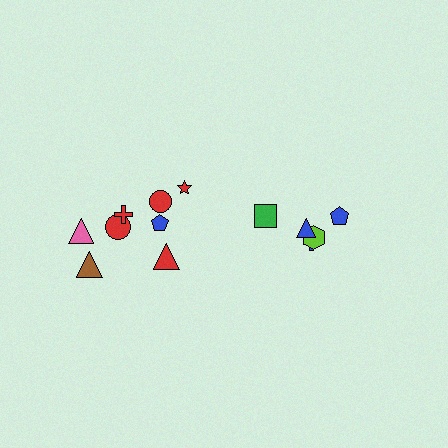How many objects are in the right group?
There are 5 objects.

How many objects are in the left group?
There are 8 objects.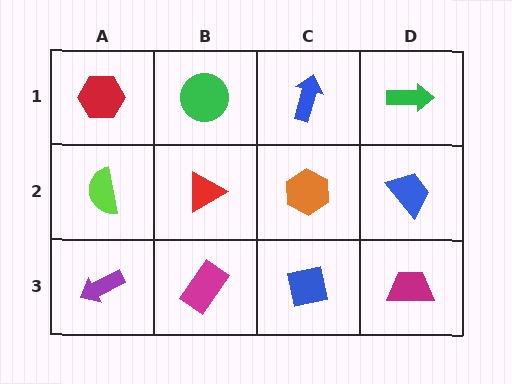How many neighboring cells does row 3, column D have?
2.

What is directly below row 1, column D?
A blue trapezoid.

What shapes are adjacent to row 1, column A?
A lime semicircle (row 2, column A), a green circle (row 1, column B).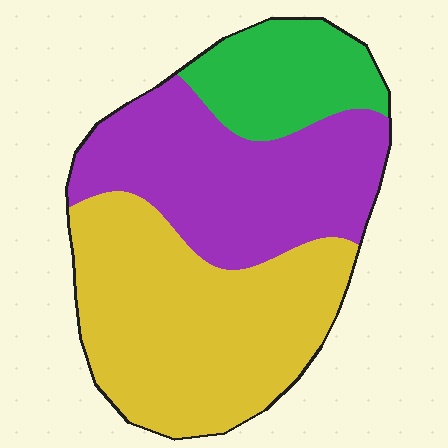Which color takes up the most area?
Yellow, at roughly 45%.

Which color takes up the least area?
Green, at roughly 20%.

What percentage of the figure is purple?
Purple covers 37% of the figure.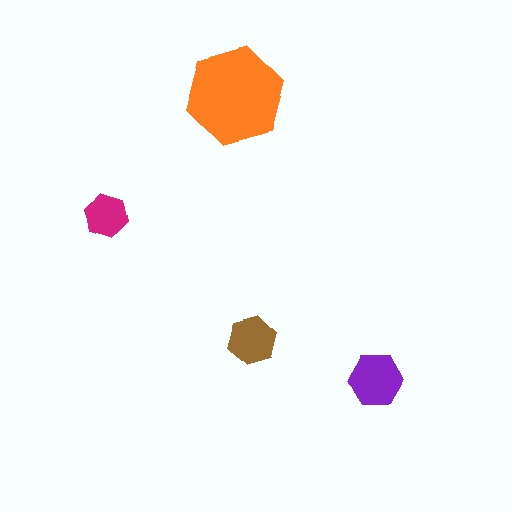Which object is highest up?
The orange hexagon is topmost.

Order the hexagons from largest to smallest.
the orange one, the purple one, the brown one, the magenta one.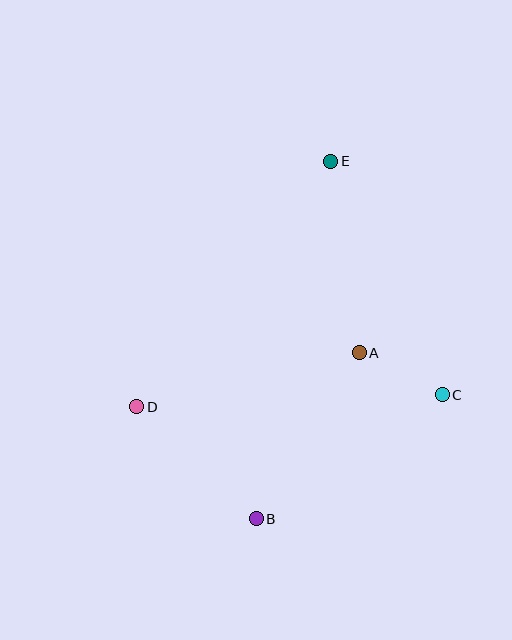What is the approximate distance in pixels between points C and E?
The distance between C and E is approximately 259 pixels.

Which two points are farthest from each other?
Points B and E are farthest from each other.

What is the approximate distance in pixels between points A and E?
The distance between A and E is approximately 194 pixels.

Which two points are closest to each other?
Points A and C are closest to each other.